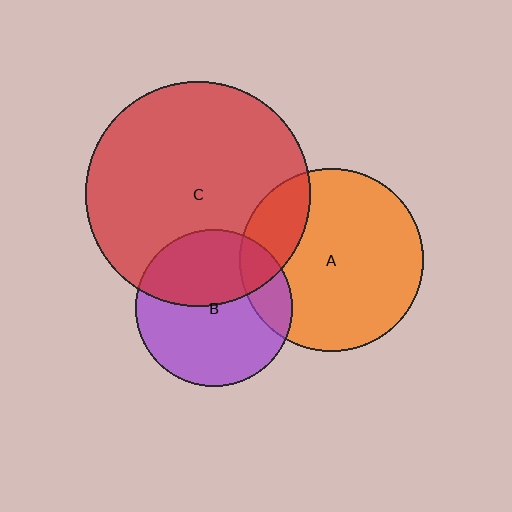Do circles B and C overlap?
Yes.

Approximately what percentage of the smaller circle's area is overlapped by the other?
Approximately 40%.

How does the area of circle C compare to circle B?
Approximately 2.0 times.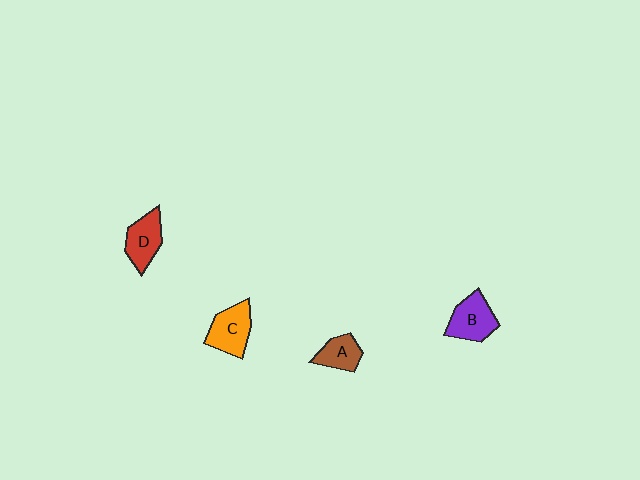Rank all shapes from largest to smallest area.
From largest to smallest: B (purple), C (orange), D (red), A (brown).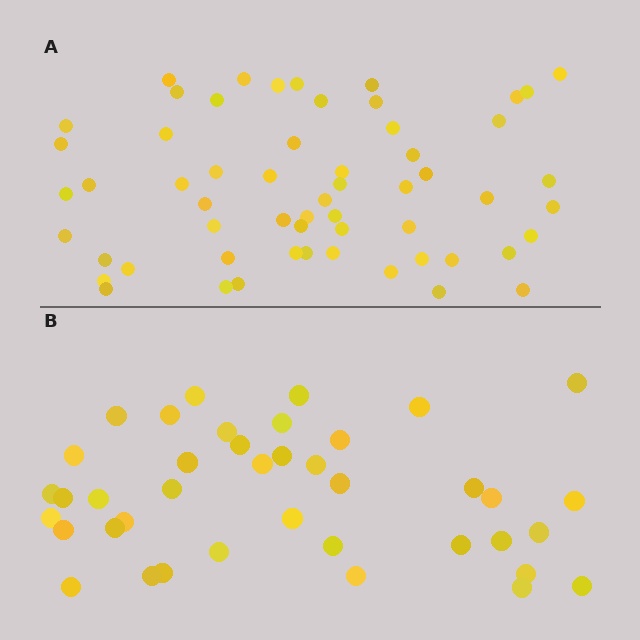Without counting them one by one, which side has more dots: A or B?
Region A (the top region) has more dots.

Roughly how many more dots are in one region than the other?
Region A has approximately 20 more dots than region B.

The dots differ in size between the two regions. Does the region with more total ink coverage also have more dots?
No. Region B has more total ink coverage because its dots are larger, but region A actually contains more individual dots. Total area can be misleading — the number of items is what matters here.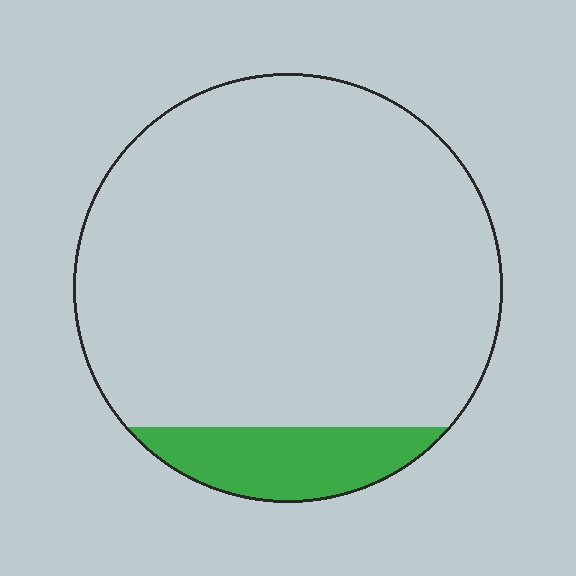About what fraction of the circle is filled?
About one eighth (1/8).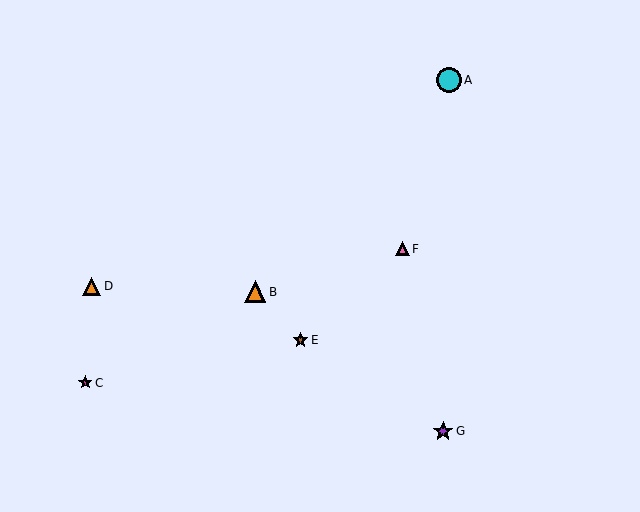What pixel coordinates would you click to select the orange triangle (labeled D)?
Click at (92, 286) to select the orange triangle D.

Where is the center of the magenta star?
The center of the magenta star is at (85, 383).